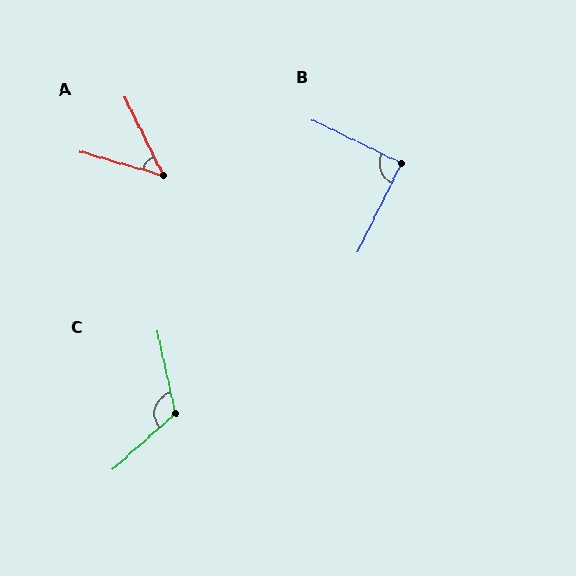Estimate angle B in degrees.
Approximately 89 degrees.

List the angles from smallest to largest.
A (48°), B (89°), C (119°).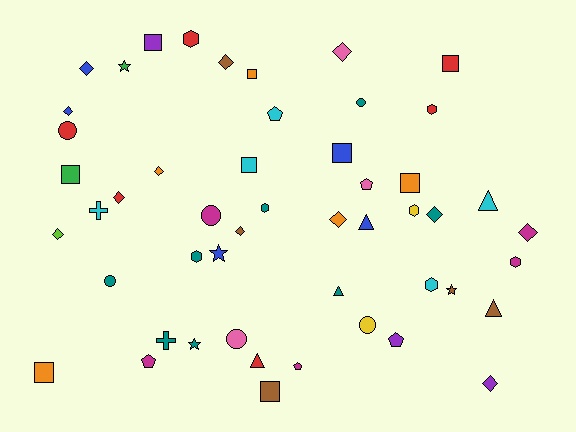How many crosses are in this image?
There are 2 crosses.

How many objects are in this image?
There are 50 objects.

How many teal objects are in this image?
There are 8 teal objects.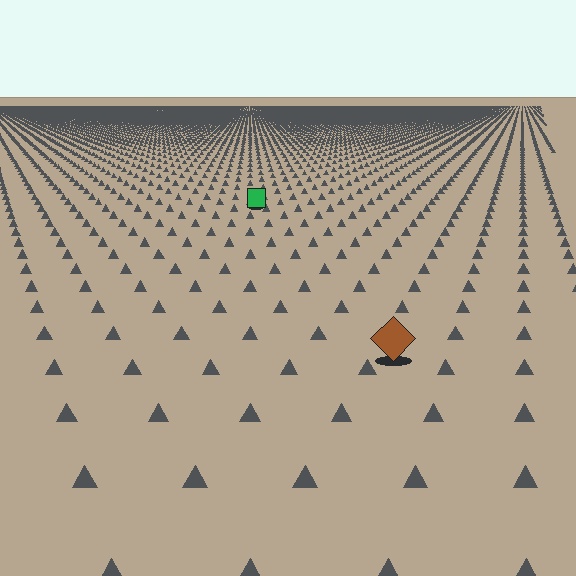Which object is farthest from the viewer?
The green square is farthest from the viewer. It appears smaller and the ground texture around it is denser.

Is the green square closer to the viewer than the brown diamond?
No. The brown diamond is closer — you can tell from the texture gradient: the ground texture is coarser near it.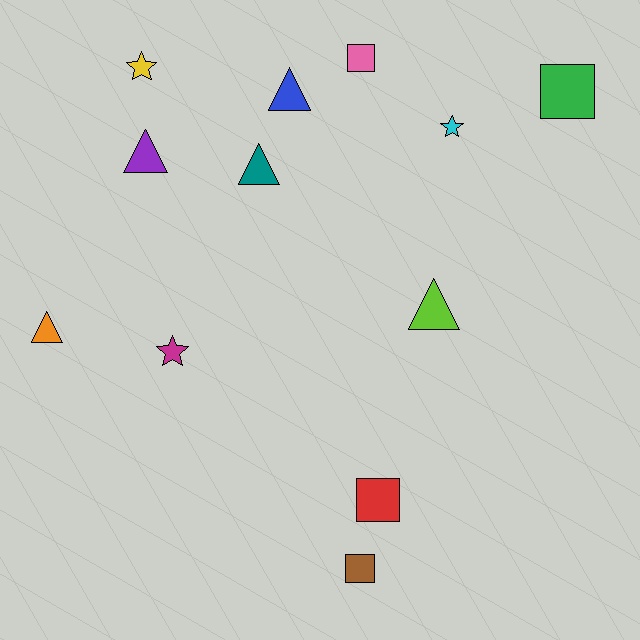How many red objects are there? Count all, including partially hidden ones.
There is 1 red object.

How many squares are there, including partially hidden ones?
There are 4 squares.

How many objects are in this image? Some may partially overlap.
There are 12 objects.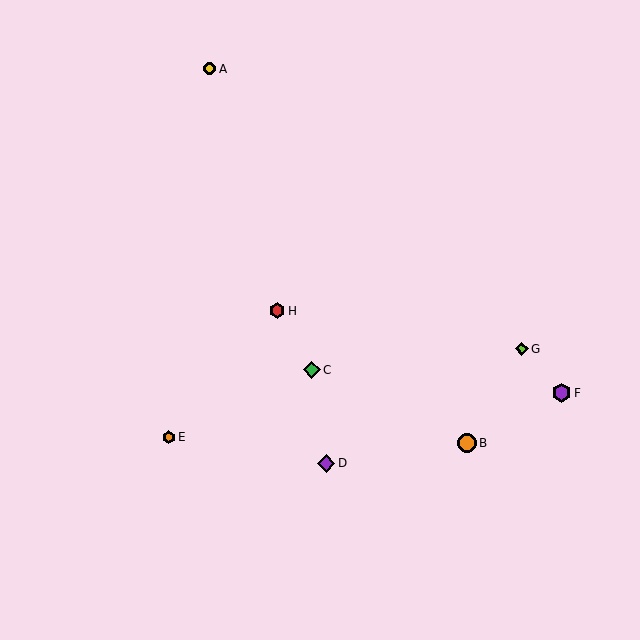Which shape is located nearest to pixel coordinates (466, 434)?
The orange circle (labeled B) at (467, 443) is nearest to that location.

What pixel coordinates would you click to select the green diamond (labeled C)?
Click at (312, 370) to select the green diamond C.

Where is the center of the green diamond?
The center of the green diamond is at (312, 370).